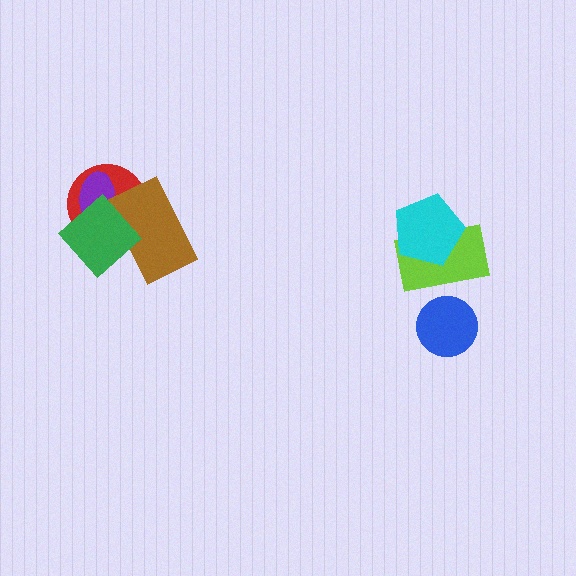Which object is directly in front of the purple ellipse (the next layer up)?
The brown rectangle is directly in front of the purple ellipse.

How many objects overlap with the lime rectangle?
1 object overlaps with the lime rectangle.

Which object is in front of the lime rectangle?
The cyan pentagon is in front of the lime rectangle.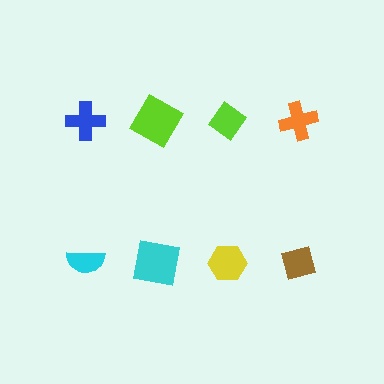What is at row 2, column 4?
A brown diamond.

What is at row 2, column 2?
A cyan square.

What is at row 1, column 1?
A blue cross.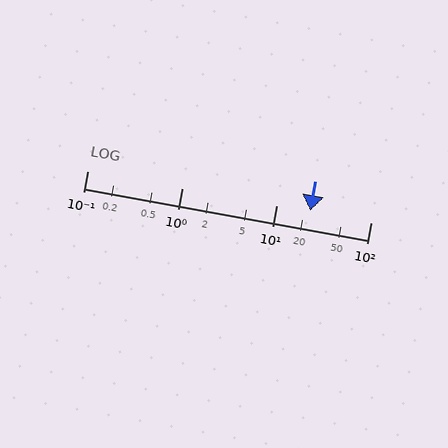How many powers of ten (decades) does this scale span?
The scale spans 3 decades, from 0.1 to 100.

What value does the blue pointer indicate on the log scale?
The pointer indicates approximately 23.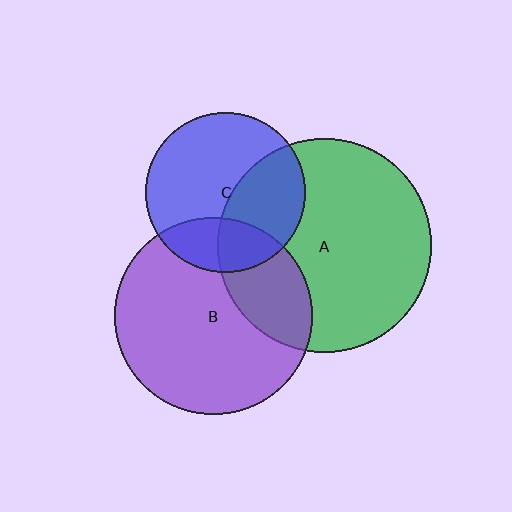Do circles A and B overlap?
Yes.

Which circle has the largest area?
Circle A (green).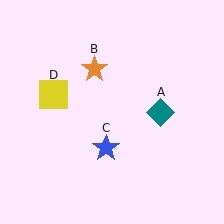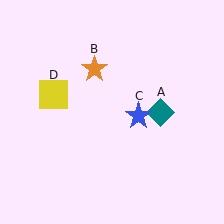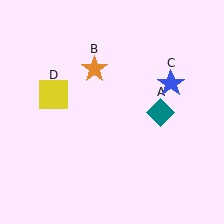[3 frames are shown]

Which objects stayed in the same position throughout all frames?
Teal diamond (object A) and orange star (object B) and yellow square (object D) remained stationary.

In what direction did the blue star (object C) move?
The blue star (object C) moved up and to the right.